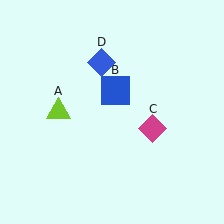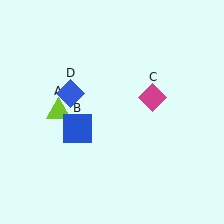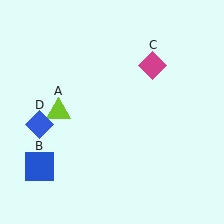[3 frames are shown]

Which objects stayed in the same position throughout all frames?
Lime triangle (object A) remained stationary.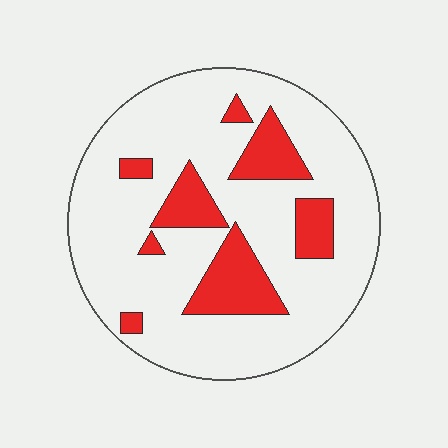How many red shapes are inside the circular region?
8.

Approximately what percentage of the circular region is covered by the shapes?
Approximately 20%.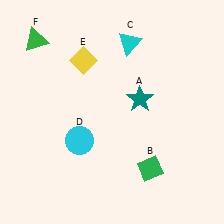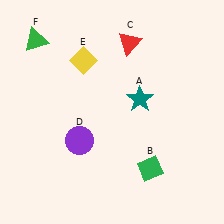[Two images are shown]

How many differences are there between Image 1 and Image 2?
There are 2 differences between the two images.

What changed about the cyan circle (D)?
In Image 1, D is cyan. In Image 2, it changed to purple.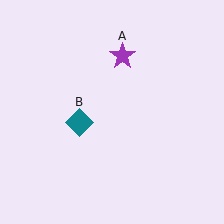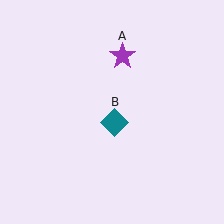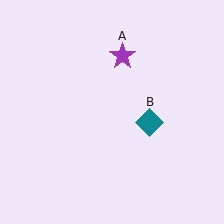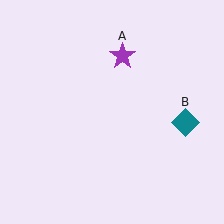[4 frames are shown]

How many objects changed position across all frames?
1 object changed position: teal diamond (object B).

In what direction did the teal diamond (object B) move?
The teal diamond (object B) moved right.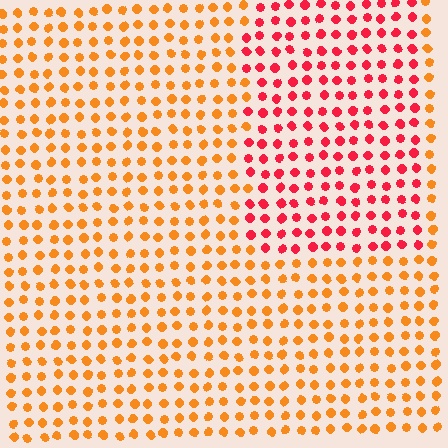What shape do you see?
I see a rectangle.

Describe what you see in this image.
The image is filled with small orange elements in a uniform arrangement. A rectangle-shaped region is visible where the elements are tinted to a slightly different hue, forming a subtle color boundary.